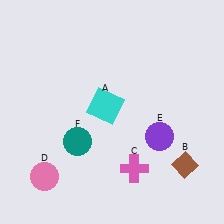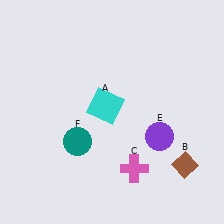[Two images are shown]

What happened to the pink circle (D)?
The pink circle (D) was removed in Image 2. It was in the bottom-left area of Image 1.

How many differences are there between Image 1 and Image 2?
There is 1 difference between the two images.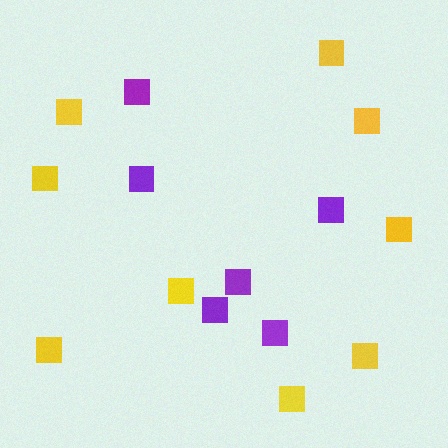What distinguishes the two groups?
There are 2 groups: one group of purple squares (6) and one group of yellow squares (9).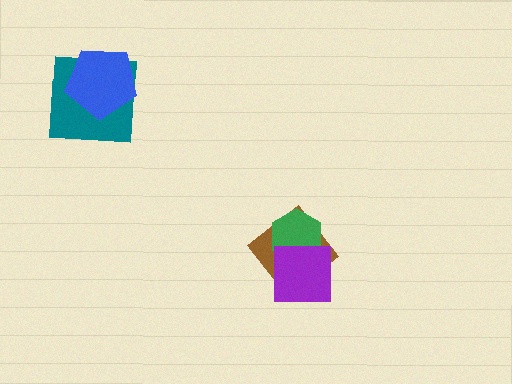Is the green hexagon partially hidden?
Yes, it is partially covered by another shape.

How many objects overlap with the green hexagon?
2 objects overlap with the green hexagon.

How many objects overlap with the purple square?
2 objects overlap with the purple square.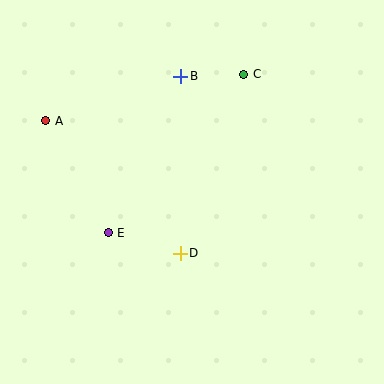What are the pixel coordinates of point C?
Point C is at (244, 74).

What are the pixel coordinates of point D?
Point D is at (180, 253).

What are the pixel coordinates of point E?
Point E is at (108, 233).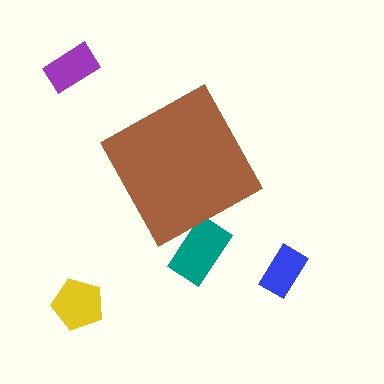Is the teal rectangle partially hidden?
Yes, the teal rectangle is partially hidden behind the brown diamond.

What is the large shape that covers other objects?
A brown diamond.